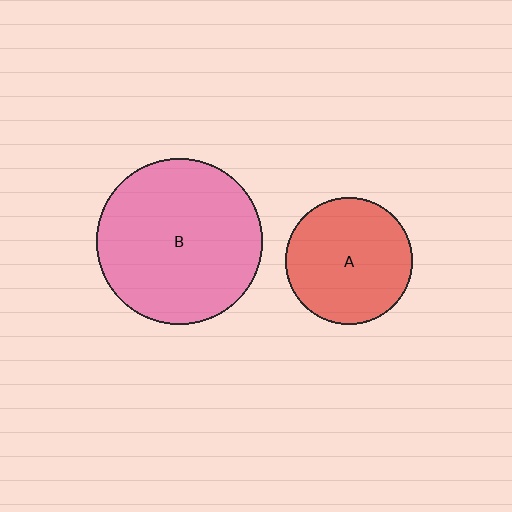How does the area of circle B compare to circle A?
Approximately 1.7 times.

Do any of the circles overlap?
No, none of the circles overlap.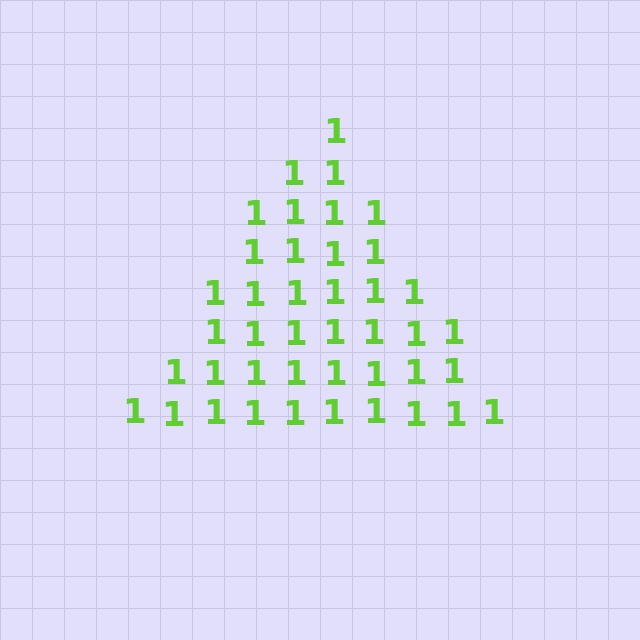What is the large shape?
The large shape is a triangle.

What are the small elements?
The small elements are digit 1's.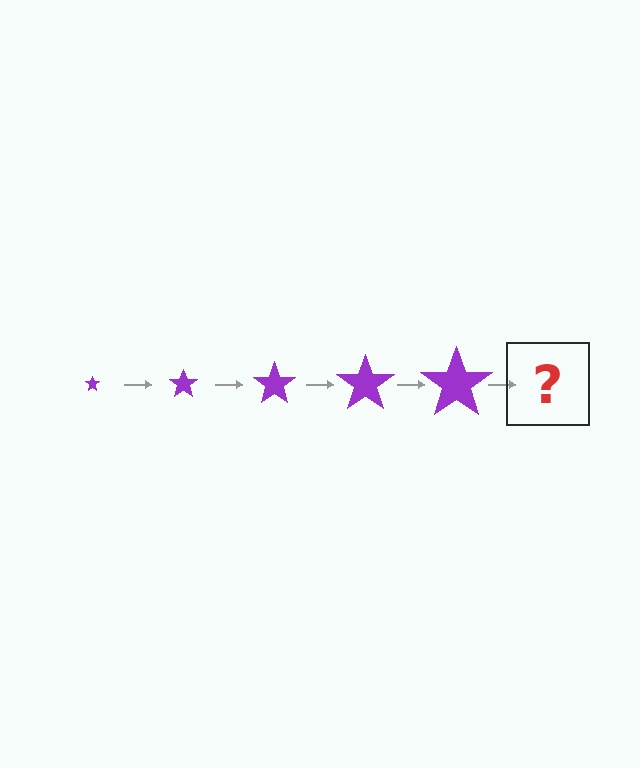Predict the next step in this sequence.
The next step is a purple star, larger than the previous one.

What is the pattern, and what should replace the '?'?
The pattern is that the star gets progressively larger each step. The '?' should be a purple star, larger than the previous one.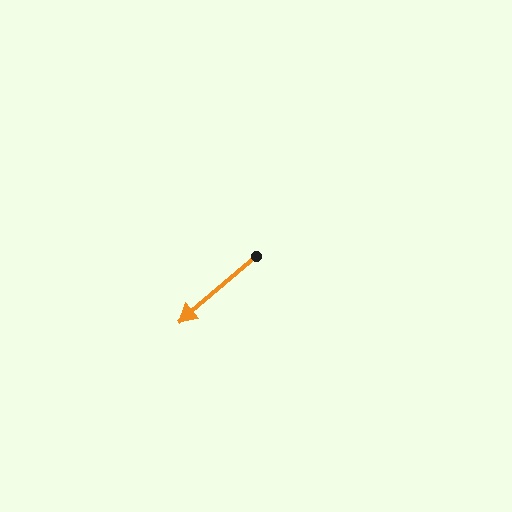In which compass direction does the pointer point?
Southwest.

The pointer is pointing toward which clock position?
Roughly 8 o'clock.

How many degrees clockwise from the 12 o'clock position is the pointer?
Approximately 230 degrees.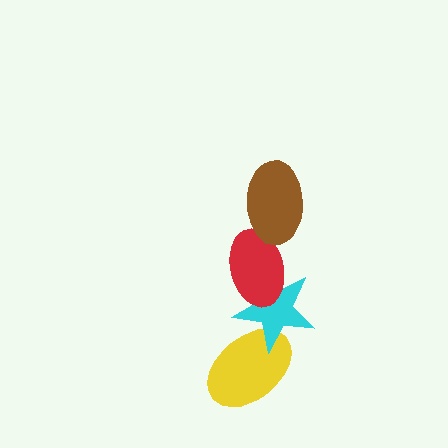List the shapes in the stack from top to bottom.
From top to bottom: the brown ellipse, the red ellipse, the cyan star, the yellow ellipse.